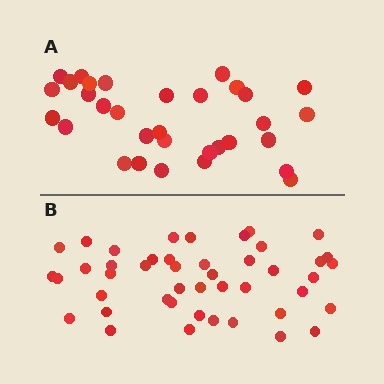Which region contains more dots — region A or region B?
Region B (the bottom region) has more dots.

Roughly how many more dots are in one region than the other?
Region B has approximately 15 more dots than region A.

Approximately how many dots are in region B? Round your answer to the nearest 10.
About 40 dots. (The exact count is 45, which rounds to 40.)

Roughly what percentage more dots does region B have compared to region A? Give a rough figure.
About 40% more.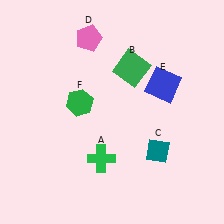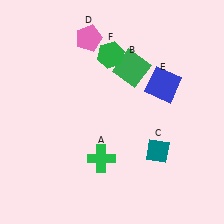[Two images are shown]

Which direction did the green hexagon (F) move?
The green hexagon (F) moved up.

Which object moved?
The green hexagon (F) moved up.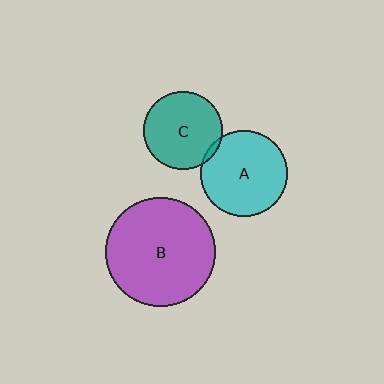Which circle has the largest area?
Circle B (purple).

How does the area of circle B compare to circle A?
Approximately 1.6 times.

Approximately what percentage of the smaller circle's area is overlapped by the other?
Approximately 5%.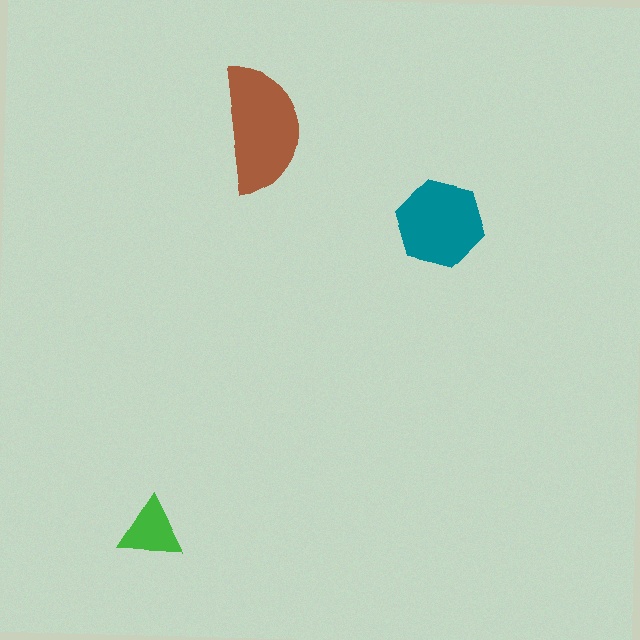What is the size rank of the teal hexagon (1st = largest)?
2nd.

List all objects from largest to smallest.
The brown semicircle, the teal hexagon, the green triangle.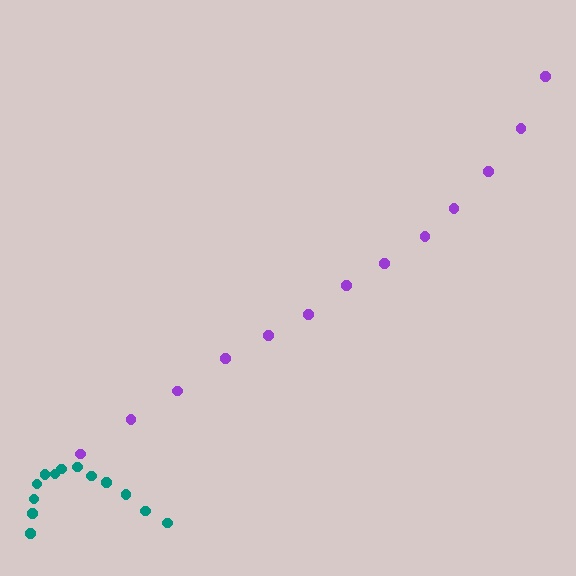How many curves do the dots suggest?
There are 2 distinct paths.